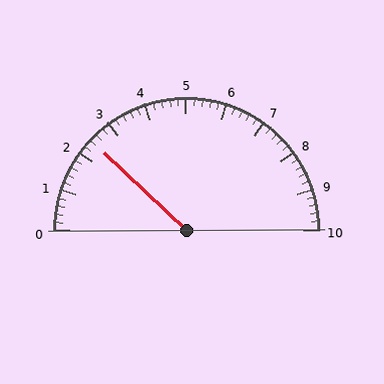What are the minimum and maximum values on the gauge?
The gauge ranges from 0 to 10.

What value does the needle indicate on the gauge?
The needle indicates approximately 2.4.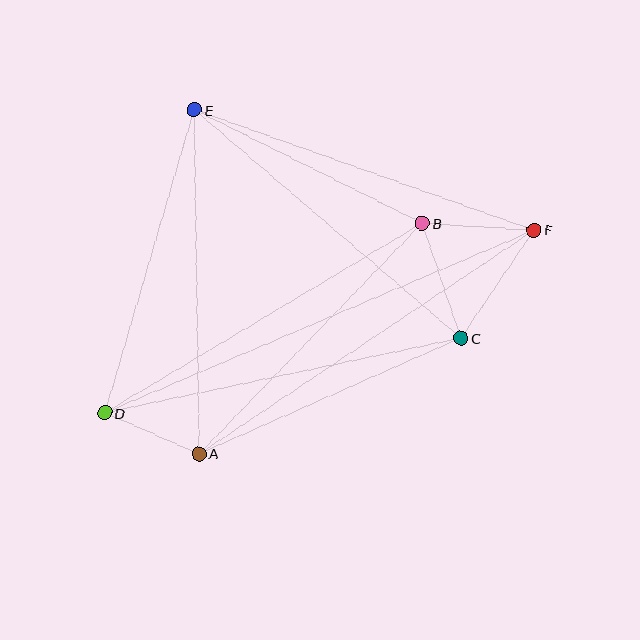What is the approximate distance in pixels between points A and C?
The distance between A and C is approximately 286 pixels.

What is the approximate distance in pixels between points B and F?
The distance between B and F is approximately 112 pixels.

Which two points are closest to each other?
Points A and D are closest to each other.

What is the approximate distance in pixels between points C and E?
The distance between C and E is approximately 351 pixels.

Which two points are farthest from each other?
Points D and F are farthest from each other.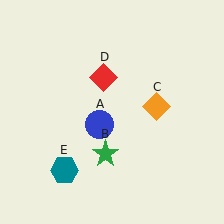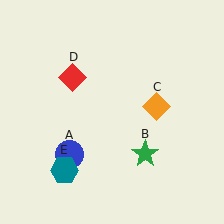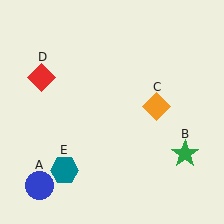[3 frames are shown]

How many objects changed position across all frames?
3 objects changed position: blue circle (object A), green star (object B), red diamond (object D).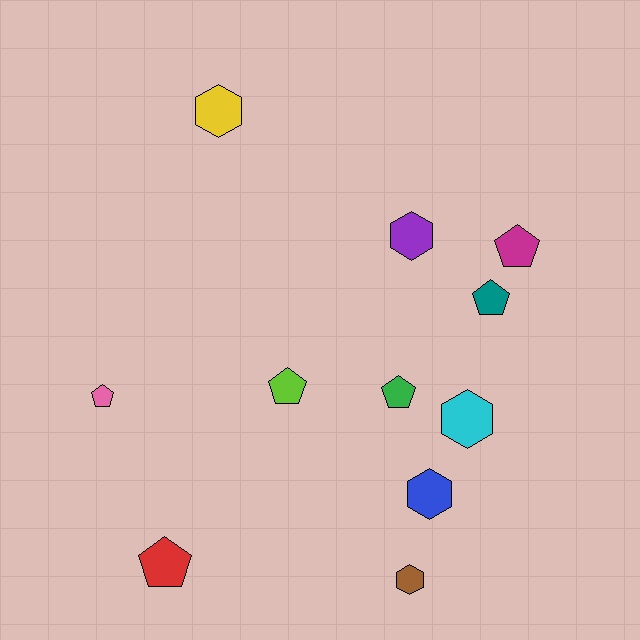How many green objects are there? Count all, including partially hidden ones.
There is 1 green object.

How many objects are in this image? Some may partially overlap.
There are 11 objects.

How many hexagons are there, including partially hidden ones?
There are 5 hexagons.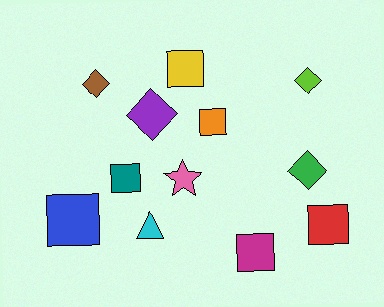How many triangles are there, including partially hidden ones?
There is 1 triangle.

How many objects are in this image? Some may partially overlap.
There are 12 objects.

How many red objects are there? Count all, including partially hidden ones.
There is 1 red object.